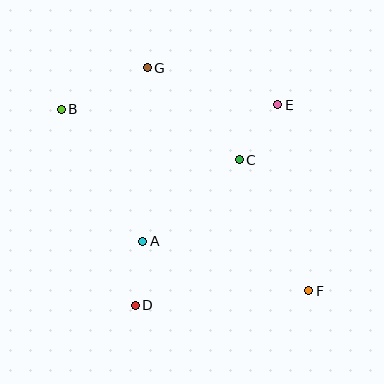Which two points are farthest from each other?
Points B and F are farthest from each other.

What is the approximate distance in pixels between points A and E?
The distance between A and E is approximately 192 pixels.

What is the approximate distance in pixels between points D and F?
The distance between D and F is approximately 174 pixels.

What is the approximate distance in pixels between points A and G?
The distance between A and G is approximately 173 pixels.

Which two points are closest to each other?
Points A and D are closest to each other.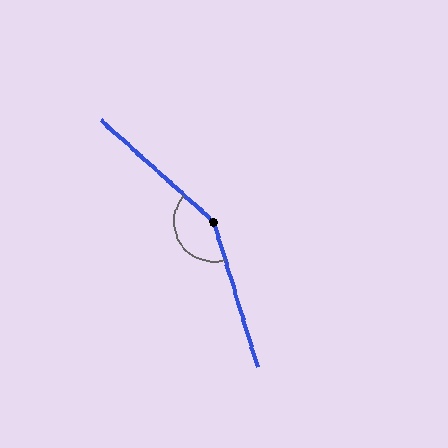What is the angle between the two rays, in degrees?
Approximately 149 degrees.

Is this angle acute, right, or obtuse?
It is obtuse.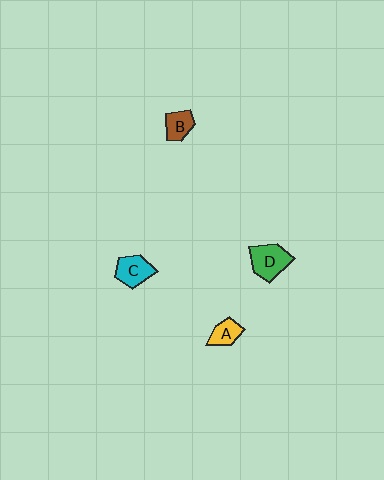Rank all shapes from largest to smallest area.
From largest to smallest: D (green), C (cyan), B (brown), A (yellow).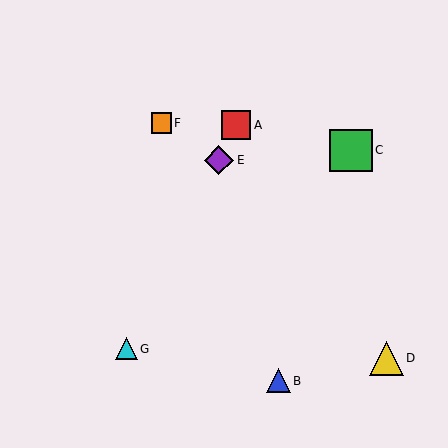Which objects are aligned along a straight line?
Objects A, E, G are aligned along a straight line.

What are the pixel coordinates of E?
Object E is at (219, 160).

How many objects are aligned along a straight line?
3 objects (A, E, G) are aligned along a straight line.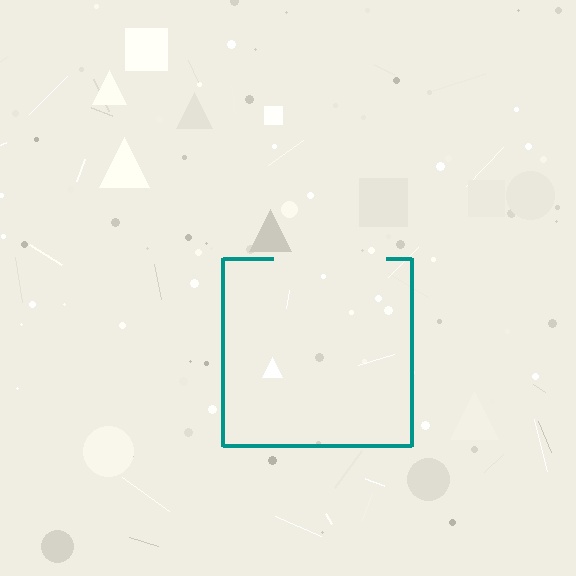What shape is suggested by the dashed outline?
The dashed outline suggests a square.